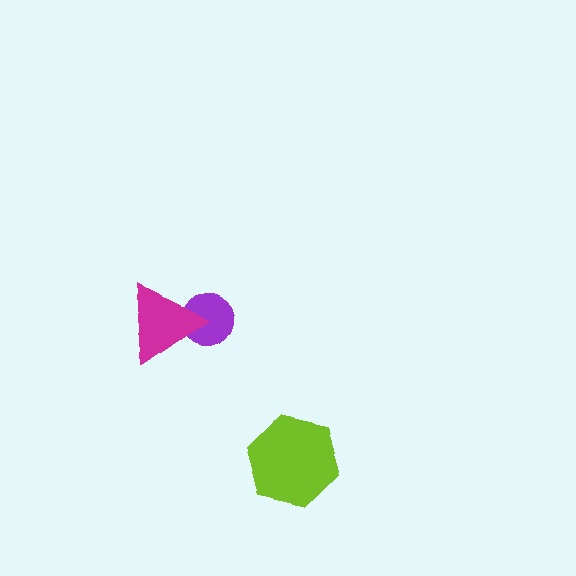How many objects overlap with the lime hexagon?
0 objects overlap with the lime hexagon.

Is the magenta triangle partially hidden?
No, no other shape covers it.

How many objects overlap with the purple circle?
1 object overlaps with the purple circle.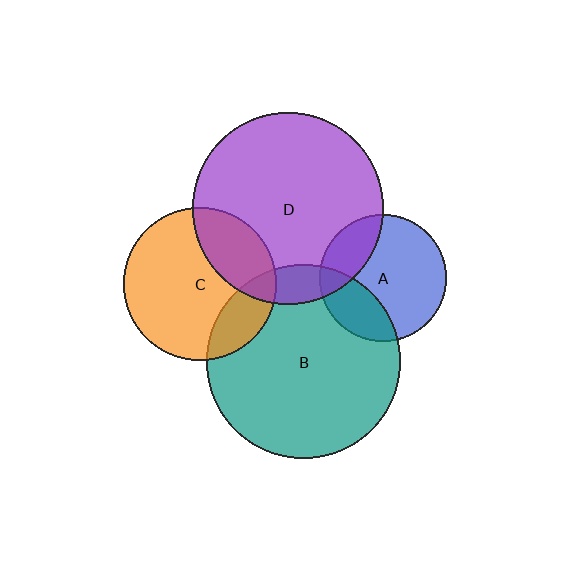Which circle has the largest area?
Circle B (teal).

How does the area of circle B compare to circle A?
Approximately 2.3 times.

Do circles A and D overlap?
Yes.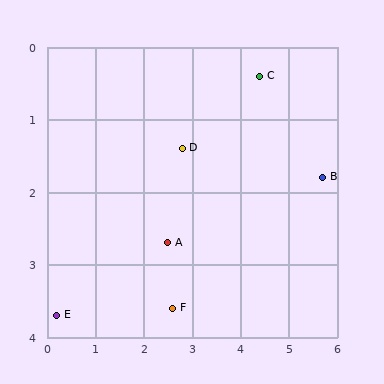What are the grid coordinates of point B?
Point B is at approximately (5.7, 1.8).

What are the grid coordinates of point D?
Point D is at approximately (2.8, 1.4).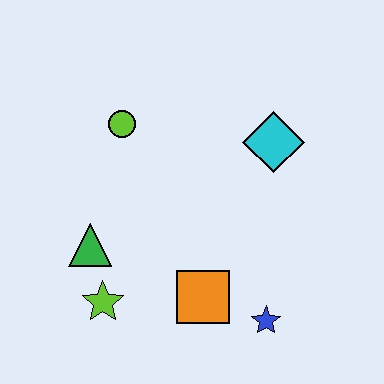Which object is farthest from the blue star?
The lime circle is farthest from the blue star.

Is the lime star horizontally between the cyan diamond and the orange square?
No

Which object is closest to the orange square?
The blue star is closest to the orange square.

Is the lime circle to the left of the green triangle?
No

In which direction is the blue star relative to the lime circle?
The blue star is below the lime circle.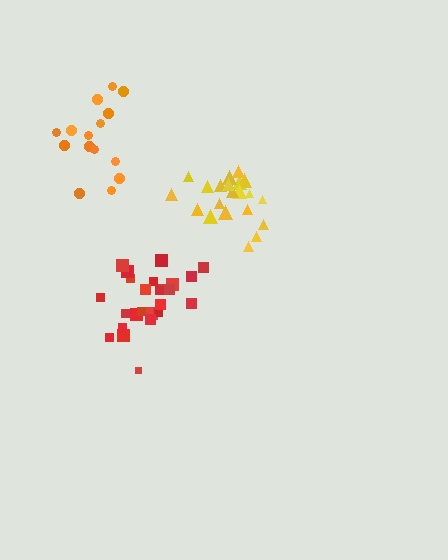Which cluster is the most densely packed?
Red.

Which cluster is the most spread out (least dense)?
Orange.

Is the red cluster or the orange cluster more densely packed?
Red.